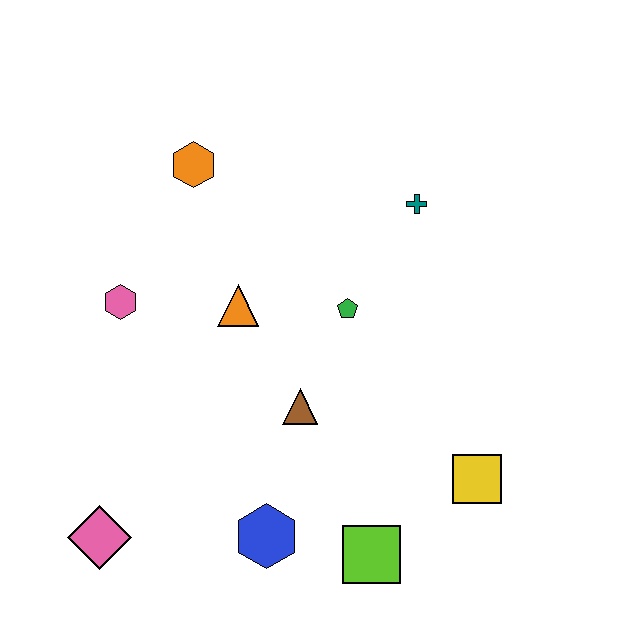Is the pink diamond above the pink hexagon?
No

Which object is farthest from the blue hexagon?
The orange hexagon is farthest from the blue hexagon.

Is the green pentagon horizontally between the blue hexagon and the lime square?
Yes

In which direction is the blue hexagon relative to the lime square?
The blue hexagon is to the left of the lime square.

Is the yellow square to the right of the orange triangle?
Yes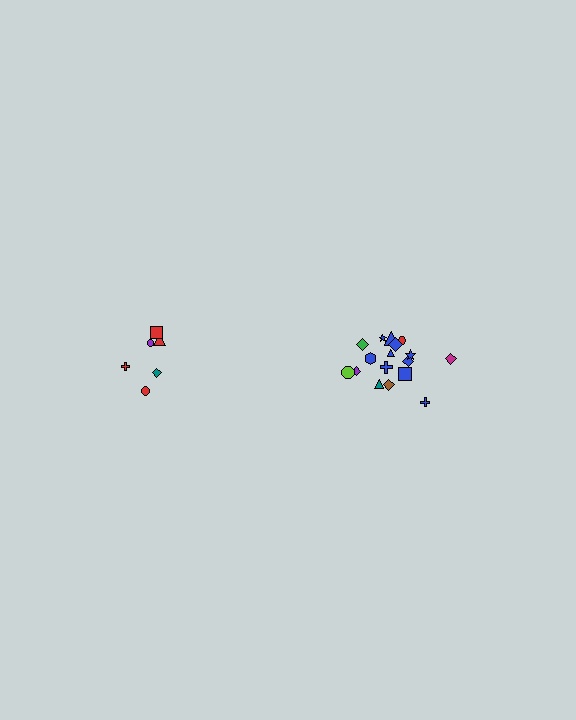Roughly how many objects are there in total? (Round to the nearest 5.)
Roughly 25 objects in total.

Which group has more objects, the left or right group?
The right group.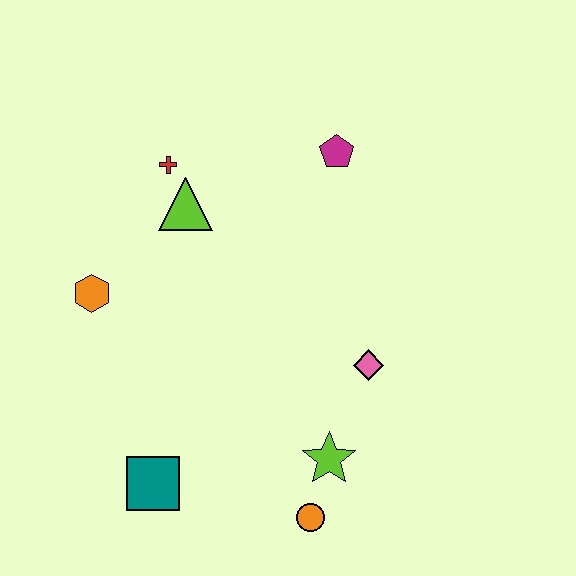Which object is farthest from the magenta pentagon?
The teal square is farthest from the magenta pentagon.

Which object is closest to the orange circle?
The lime star is closest to the orange circle.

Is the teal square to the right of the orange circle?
No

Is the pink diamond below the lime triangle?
Yes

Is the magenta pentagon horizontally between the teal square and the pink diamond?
Yes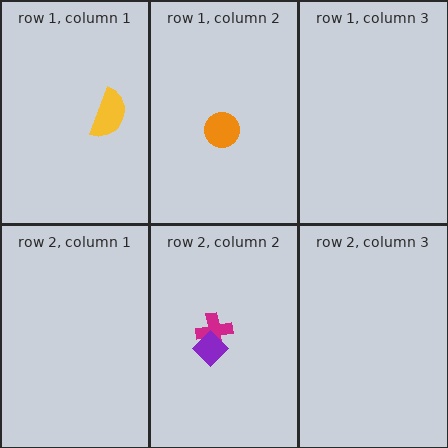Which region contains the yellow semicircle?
The row 1, column 1 region.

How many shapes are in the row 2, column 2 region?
2.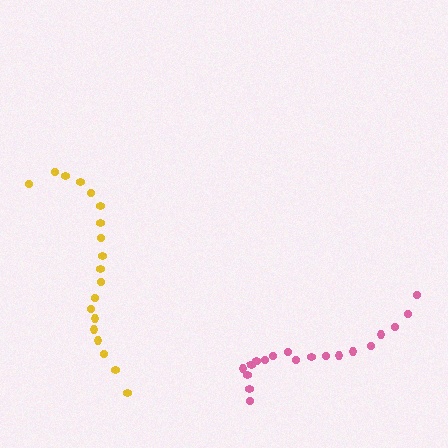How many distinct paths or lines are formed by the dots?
There are 2 distinct paths.